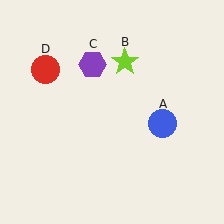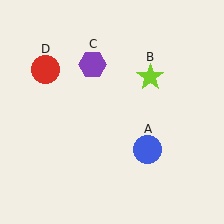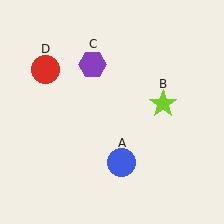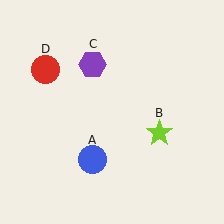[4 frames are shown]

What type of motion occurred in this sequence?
The blue circle (object A), lime star (object B) rotated clockwise around the center of the scene.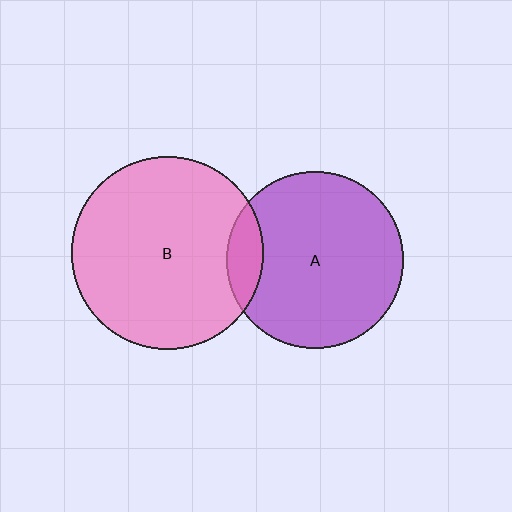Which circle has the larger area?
Circle B (pink).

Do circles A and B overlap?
Yes.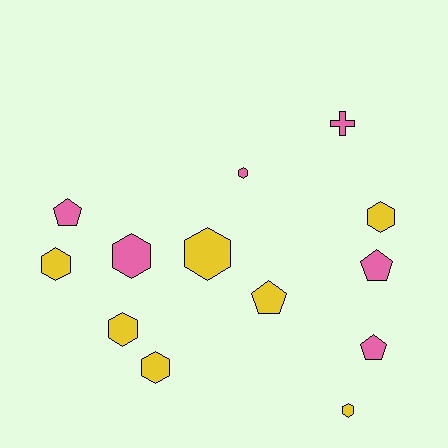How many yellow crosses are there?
There are no yellow crosses.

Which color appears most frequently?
Yellow, with 7 objects.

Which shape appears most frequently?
Hexagon, with 8 objects.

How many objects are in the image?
There are 13 objects.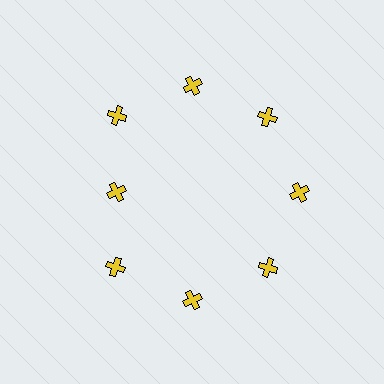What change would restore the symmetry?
The symmetry would be restored by moving it outward, back onto the ring so that all 8 crosses sit at equal angles and equal distance from the center.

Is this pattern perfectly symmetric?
No. The 8 yellow crosses are arranged in a ring, but one element near the 9 o'clock position is pulled inward toward the center, breaking the 8-fold rotational symmetry.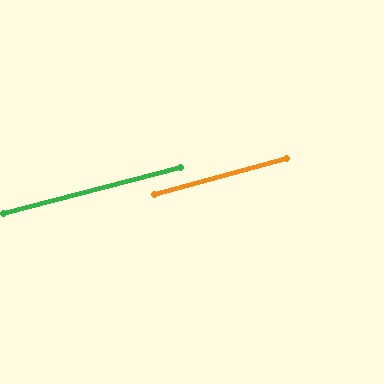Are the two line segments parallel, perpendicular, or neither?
Parallel — their directions differ by only 0.9°.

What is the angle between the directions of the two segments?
Approximately 1 degree.